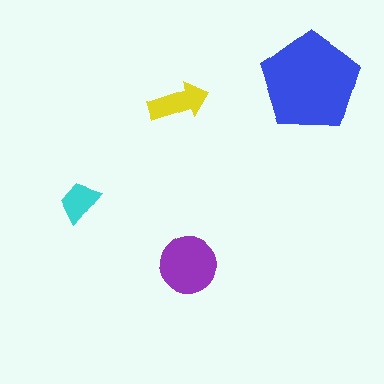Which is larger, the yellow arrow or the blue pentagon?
The blue pentagon.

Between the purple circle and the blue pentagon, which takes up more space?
The blue pentagon.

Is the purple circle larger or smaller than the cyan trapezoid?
Larger.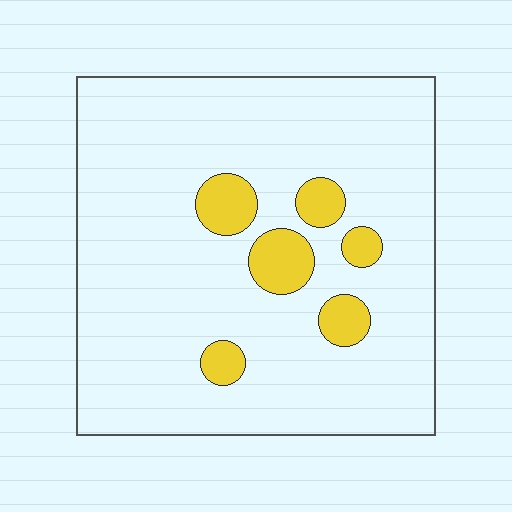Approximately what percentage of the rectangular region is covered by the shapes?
Approximately 10%.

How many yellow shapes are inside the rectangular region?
6.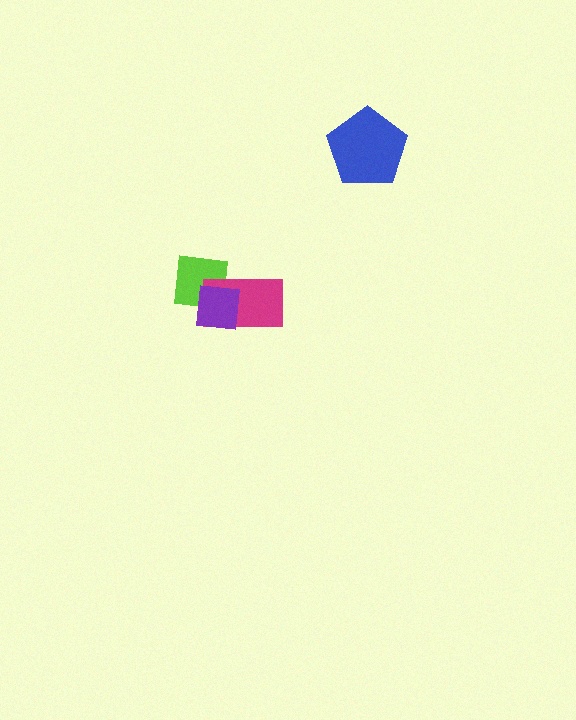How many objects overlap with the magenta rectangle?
2 objects overlap with the magenta rectangle.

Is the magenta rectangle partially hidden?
Yes, it is partially covered by another shape.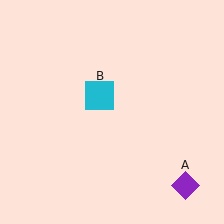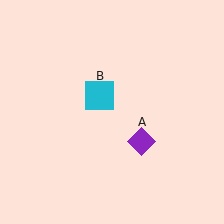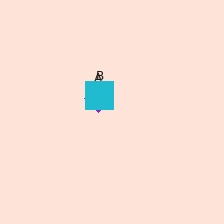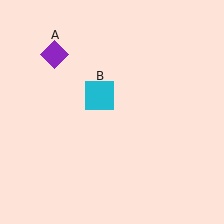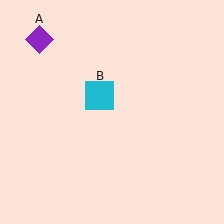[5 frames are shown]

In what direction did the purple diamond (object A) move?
The purple diamond (object A) moved up and to the left.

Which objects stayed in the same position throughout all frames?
Cyan square (object B) remained stationary.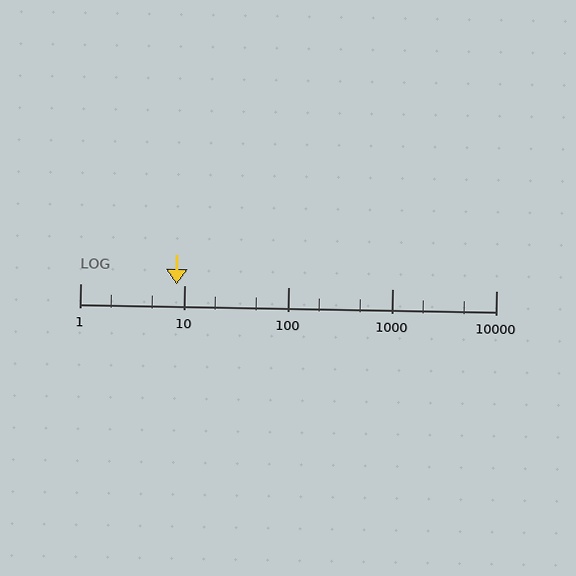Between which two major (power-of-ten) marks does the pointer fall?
The pointer is between 1 and 10.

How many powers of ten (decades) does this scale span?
The scale spans 4 decades, from 1 to 10000.